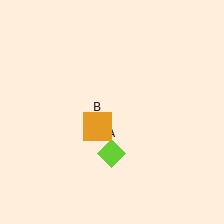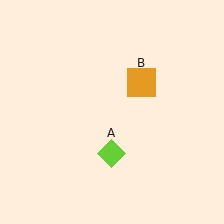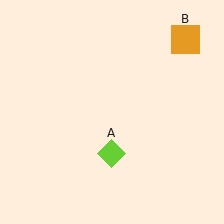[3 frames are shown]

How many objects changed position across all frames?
1 object changed position: orange square (object B).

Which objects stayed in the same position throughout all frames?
Lime diamond (object A) remained stationary.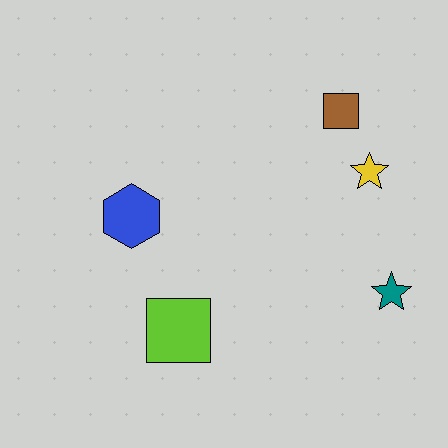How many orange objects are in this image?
There are no orange objects.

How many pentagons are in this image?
There are no pentagons.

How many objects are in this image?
There are 5 objects.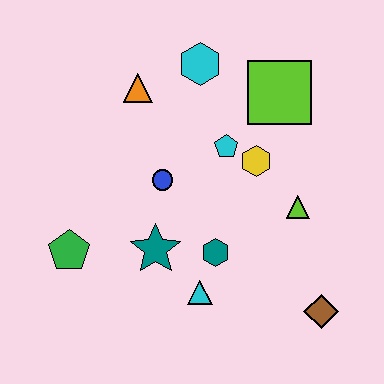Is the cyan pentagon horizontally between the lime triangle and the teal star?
Yes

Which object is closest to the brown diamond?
The lime triangle is closest to the brown diamond.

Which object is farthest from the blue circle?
The brown diamond is farthest from the blue circle.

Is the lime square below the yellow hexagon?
No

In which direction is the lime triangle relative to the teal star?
The lime triangle is to the right of the teal star.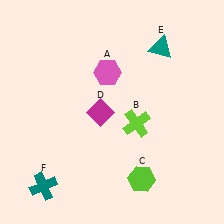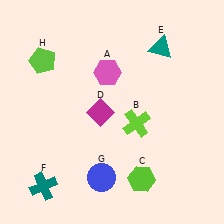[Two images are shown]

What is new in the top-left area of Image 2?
A lime pentagon (H) was added in the top-left area of Image 2.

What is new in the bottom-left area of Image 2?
A blue circle (G) was added in the bottom-left area of Image 2.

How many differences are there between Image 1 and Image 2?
There are 2 differences between the two images.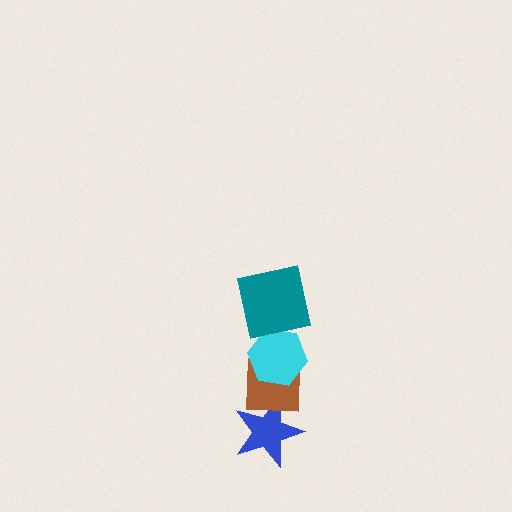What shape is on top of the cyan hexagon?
The teal square is on top of the cyan hexagon.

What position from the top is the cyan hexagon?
The cyan hexagon is 2nd from the top.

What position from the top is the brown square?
The brown square is 3rd from the top.